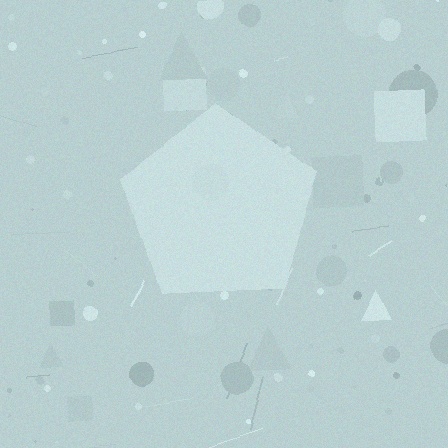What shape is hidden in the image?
A pentagon is hidden in the image.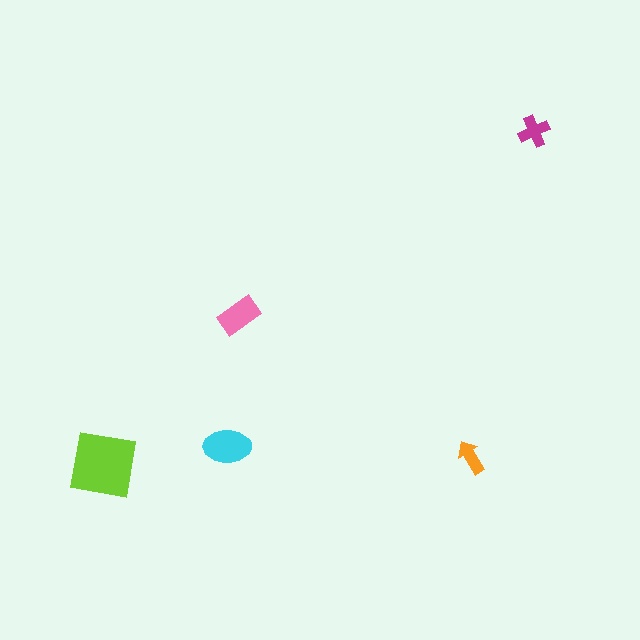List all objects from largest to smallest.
The lime square, the cyan ellipse, the pink rectangle, the magenta cross, the orange arrow.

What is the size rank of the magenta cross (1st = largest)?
4th.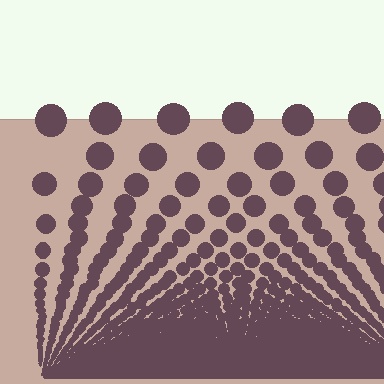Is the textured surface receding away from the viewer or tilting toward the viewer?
The surface appears to tilt toward the viewer. Texture elements get larger and sparser toward the top.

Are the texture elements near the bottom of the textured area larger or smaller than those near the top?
Smaller. The gradient is inverted — elements near the bottom are smaller and denser.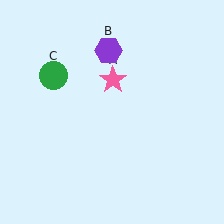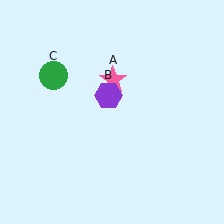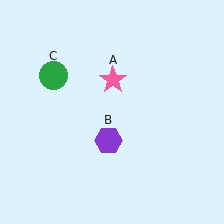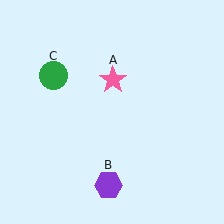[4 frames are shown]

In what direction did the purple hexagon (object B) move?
The purple hexagon (object B) moved down.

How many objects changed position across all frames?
1 object changed position: purple hexagon (object B).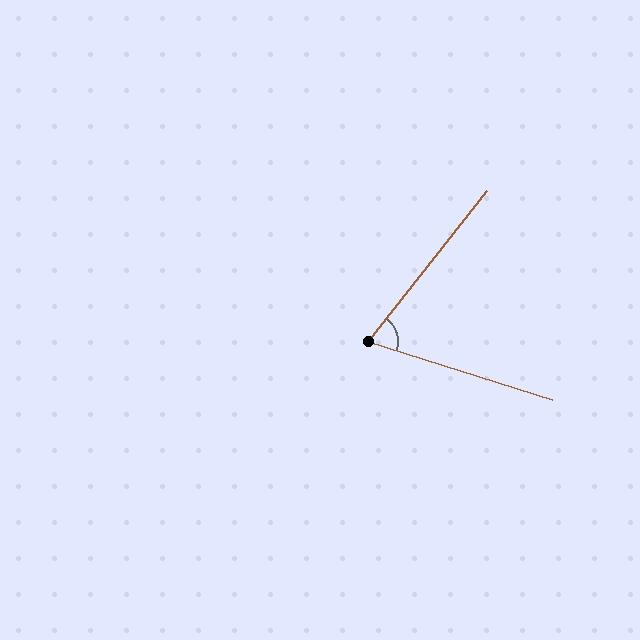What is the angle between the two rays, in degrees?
Approximately 69 degrees.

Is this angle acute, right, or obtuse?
It is acute.